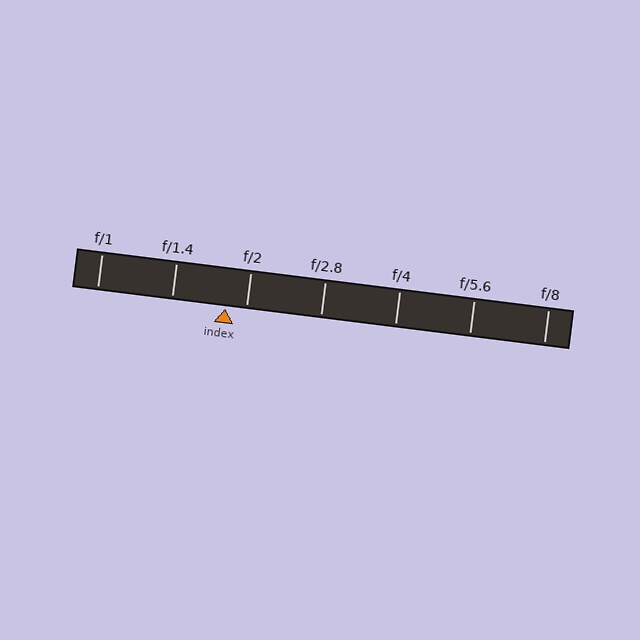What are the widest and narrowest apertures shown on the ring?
The widest aperture shown is f/1 and the narrowest is f/8.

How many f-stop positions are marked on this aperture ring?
There are 7 f-stop positions marked.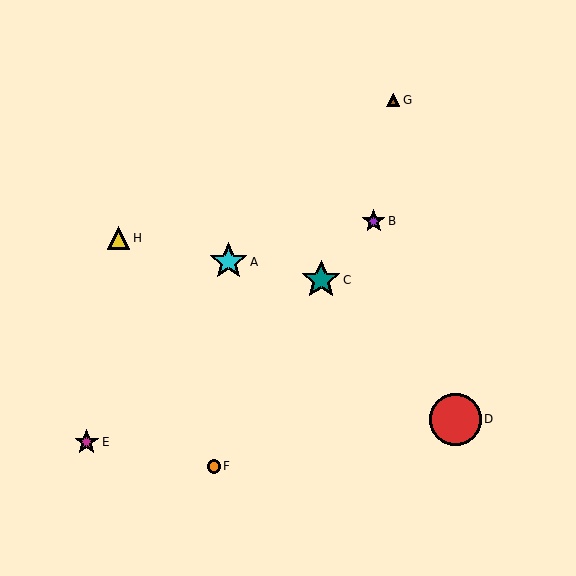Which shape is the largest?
The red circle (labeled D) is the largest.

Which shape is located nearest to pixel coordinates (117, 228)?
The yellow triangle (labeled H) at (119, 238) is nearest to that location.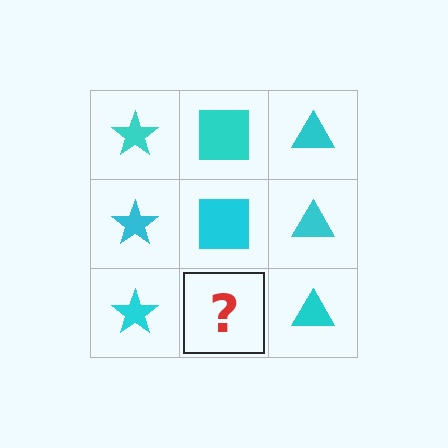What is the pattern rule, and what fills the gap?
The rule is that each column has a consistent shape. The gap should be filled with a cyan square.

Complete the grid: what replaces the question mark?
The question mark should be replaced with a cyan square.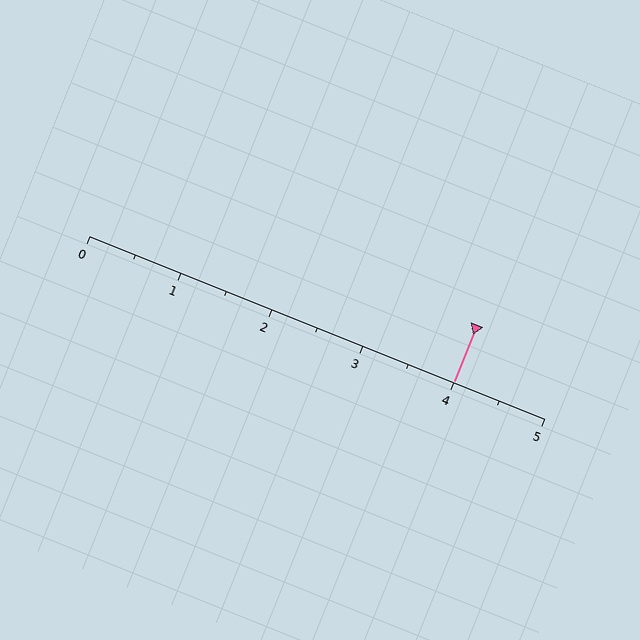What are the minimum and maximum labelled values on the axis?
The axis runs from 0 to 5.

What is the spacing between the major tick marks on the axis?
The major ticks are spaced 1 apart.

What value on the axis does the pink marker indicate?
The marker indicates approximately 4.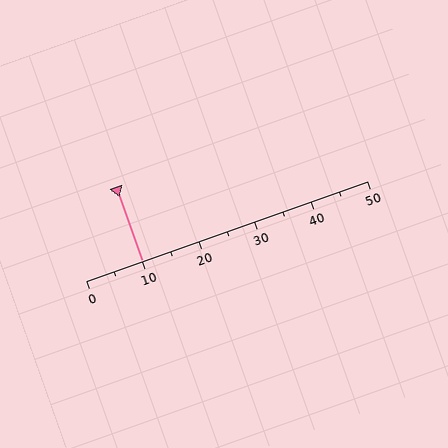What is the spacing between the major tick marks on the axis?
The major ticks are spaced 10 apart.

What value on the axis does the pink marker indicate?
The marker indicates approximately 10.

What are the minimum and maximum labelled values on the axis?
The axis runs from 0 to 50.